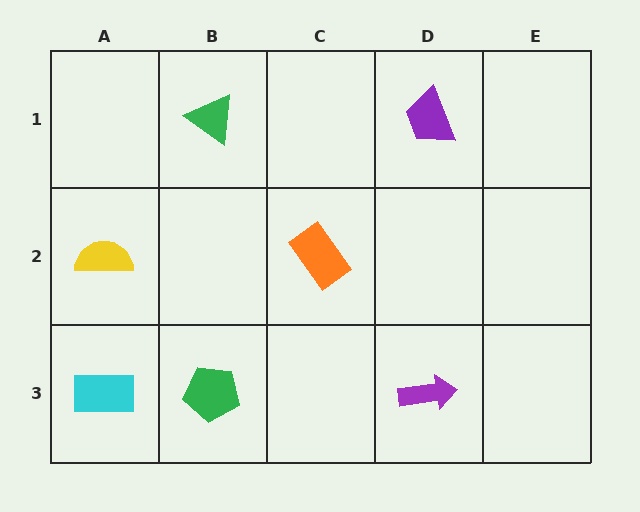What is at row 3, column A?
A cyan rectangle.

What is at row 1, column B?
A green triangle.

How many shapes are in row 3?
3 shapes.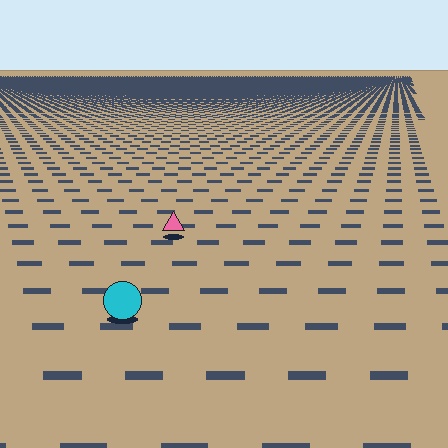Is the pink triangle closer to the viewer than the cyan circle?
No. The cyan circle is closer — you can tell from the texture gradient: the ground texture is coarser near it.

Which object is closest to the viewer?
The cyan circle is closest. The texture marks near it are larger and more spread out.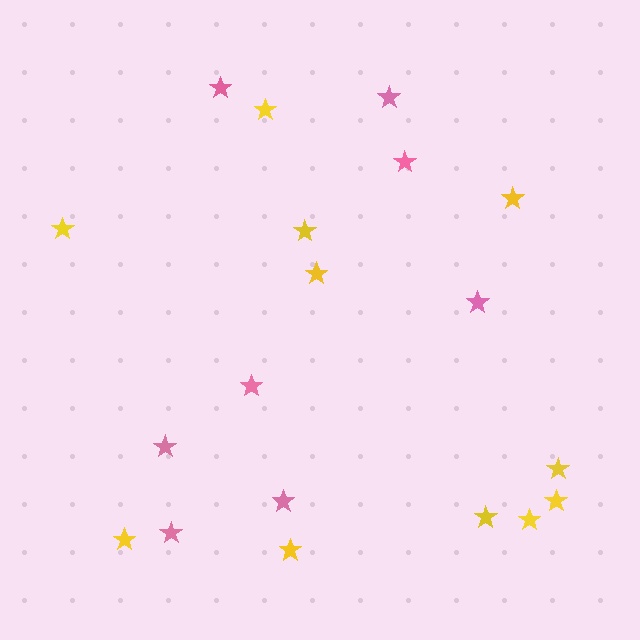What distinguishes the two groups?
There are 2 groups: one group of yellow stars (11) and one group of pink stars (8).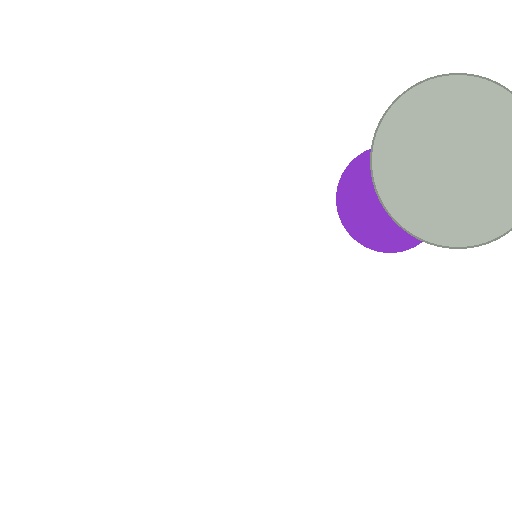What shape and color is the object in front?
The object in front is a light gray circle.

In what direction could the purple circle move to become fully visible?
The purple circle could move left. That would shift it out from behind the light gray circle entirely.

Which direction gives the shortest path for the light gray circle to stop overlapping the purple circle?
Moving right gives the shortest separation.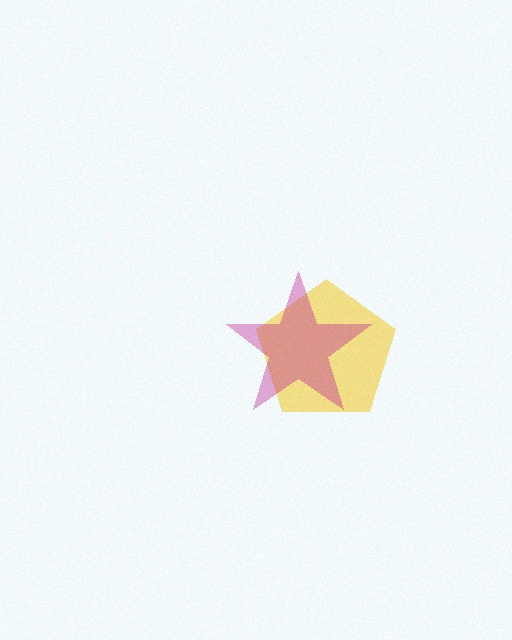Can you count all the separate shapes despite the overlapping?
Yes, there are 2 separate shapes.